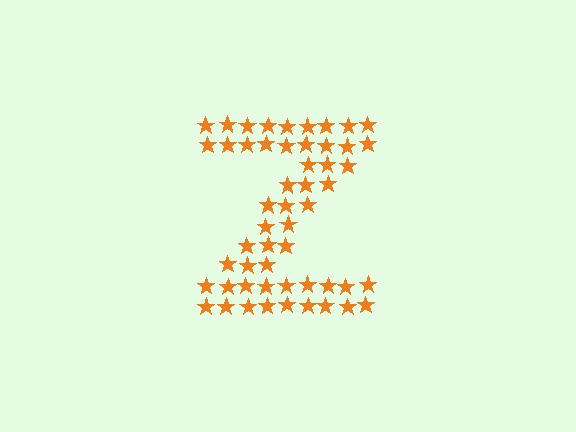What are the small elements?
The small elements are stars.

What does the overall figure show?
The overall figure shows the letter Z.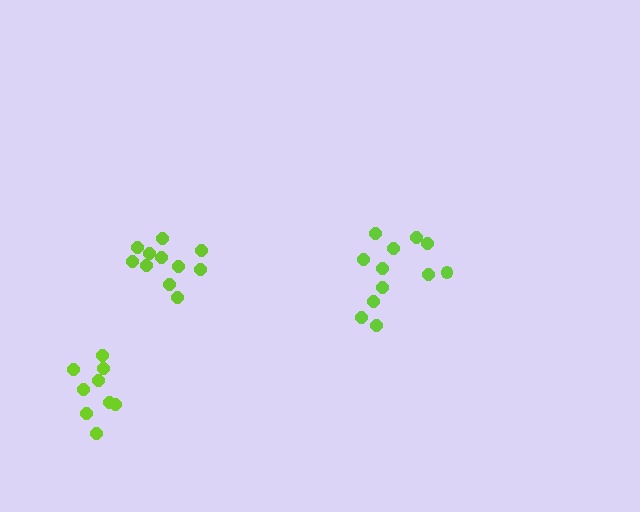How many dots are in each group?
Group 1: 12 dots, Group 2: 11 dots, Group 3: 9 dots (32 total).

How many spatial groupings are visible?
There are 3 spatial groupings.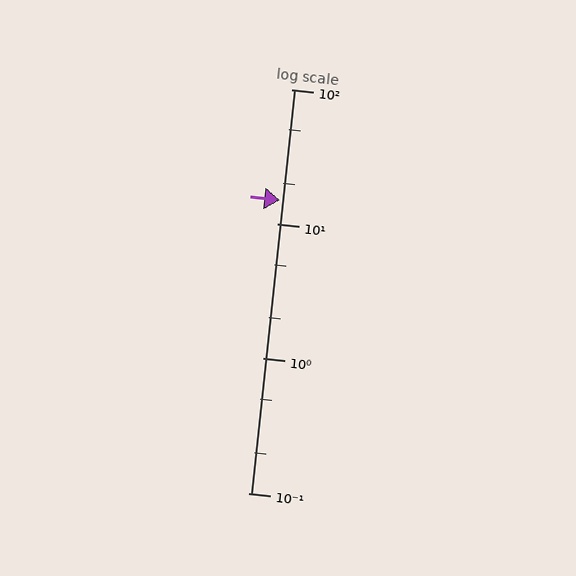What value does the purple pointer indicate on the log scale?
The pointer indicates approximately 15.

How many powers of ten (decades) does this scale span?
The scale spans 3 decades, from 0.1 to 100.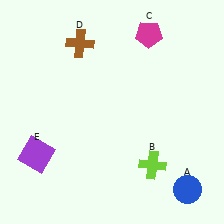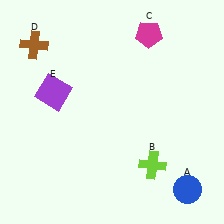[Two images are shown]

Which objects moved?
The objects that moved are: the brown cross (D), the purple square (E).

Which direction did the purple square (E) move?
The purple square (E) moved up.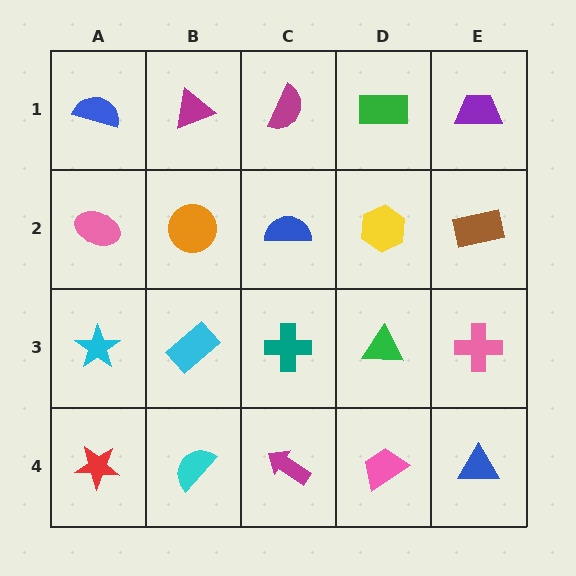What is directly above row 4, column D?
A green triangle.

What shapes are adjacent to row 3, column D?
A yellow hexagon (row 2, column D), a pink trapezoid (row 4, column D), a teal cross (row 3, column C), a pink cross (row 3, column E).